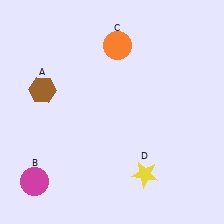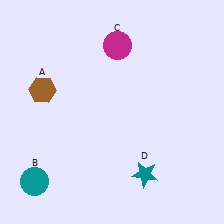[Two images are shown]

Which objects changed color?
B changed from magenta to teal. C changed from orange to magenta. D changed from yellow to teal.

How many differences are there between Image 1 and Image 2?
There are 3 differences between the two images.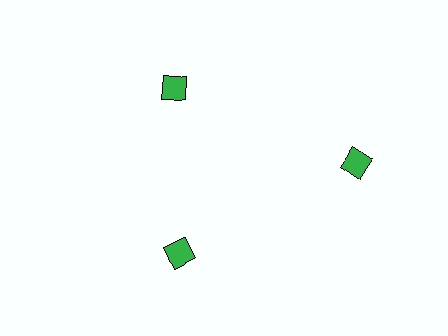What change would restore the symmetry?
The symmetry would be restored by moving it inward, back onto the ring so that all 3 diamonds sit at equal angles and equal distance from the center.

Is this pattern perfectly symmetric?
No. The 3 green diamonds are arranged in a ring, but one element near the 3 o'clock position is pushed outward from the center, breaking the 3-fold rotational symmetry.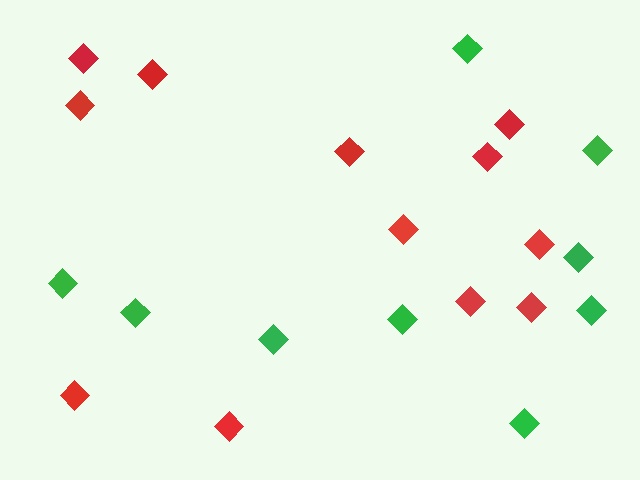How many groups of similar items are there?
There are 2 groups: one group of red diamonds (12) and one group of green diamonds (9).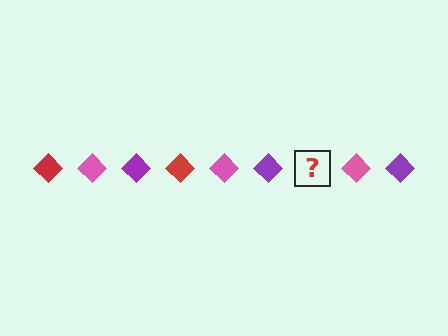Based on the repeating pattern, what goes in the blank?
The blank should be a red diamond.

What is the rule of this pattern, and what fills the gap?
The rule is that the pattern cycles through red, pink, purple diamonds. The gap should be filled with a red diamond.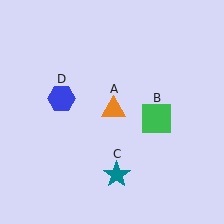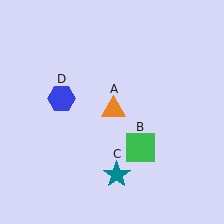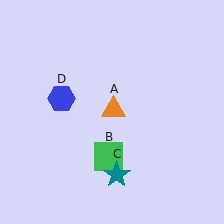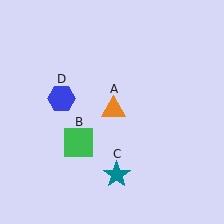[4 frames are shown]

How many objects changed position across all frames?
1 object changed position: green square (object B).